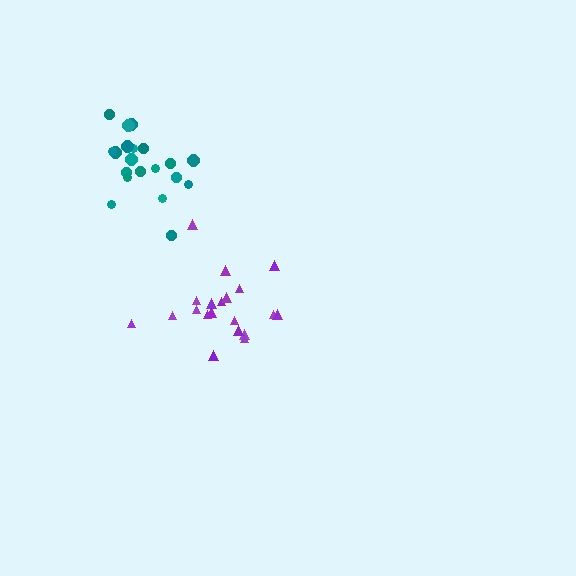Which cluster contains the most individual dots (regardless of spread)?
Purple (20).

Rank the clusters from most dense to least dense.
teal, purple.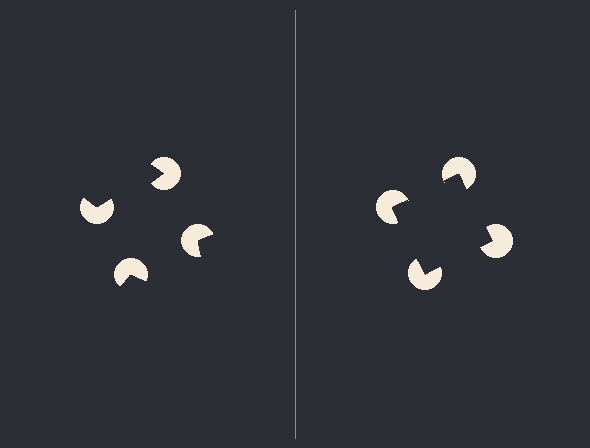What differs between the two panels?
The pac-man discs are positioned identically on both sides; only the wedge orientations differ. On the right they align to a square; on the left they are misaligned.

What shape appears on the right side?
An illusory square.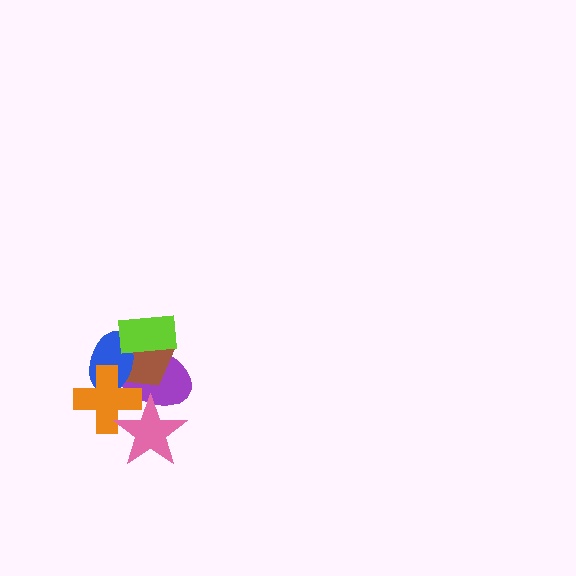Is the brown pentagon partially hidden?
Yes, it is partially covered by another shape.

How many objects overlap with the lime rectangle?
3 objects overlap with the lime rectangle.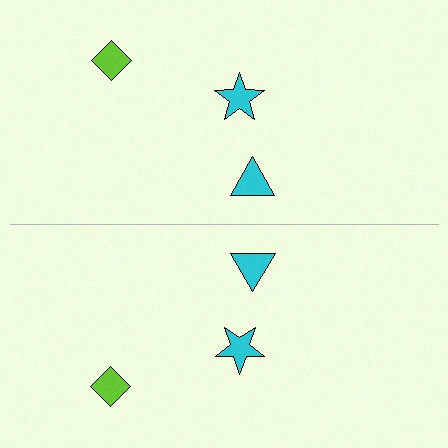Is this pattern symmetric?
Yes, this pattern has bilateral (reflection) symmetry.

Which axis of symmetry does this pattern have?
The pattern has a horizontal axis of symmetry running through the center of the image.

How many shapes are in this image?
There are 6 shapes in this image.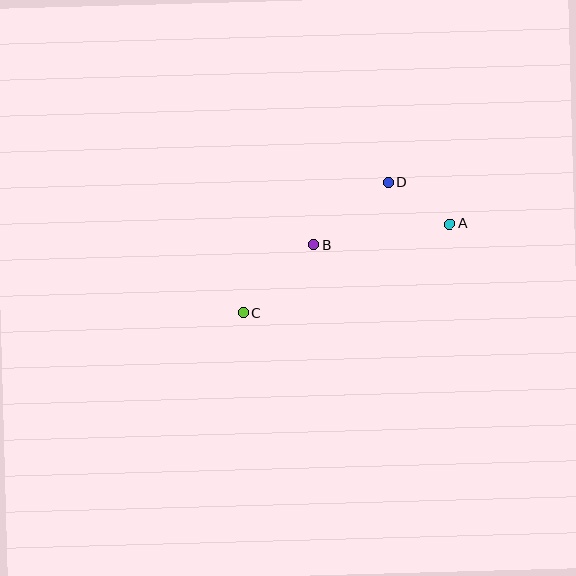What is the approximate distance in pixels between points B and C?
The distance between B and C is approximately 99 pixels.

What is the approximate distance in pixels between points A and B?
The distance between A and B is approximately 138 pixels.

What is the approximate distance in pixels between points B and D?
The distance between B and D is approximately 97 pixels.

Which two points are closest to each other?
Points A and D are closest to each other.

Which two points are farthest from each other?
Points A and C are farthest from each other.